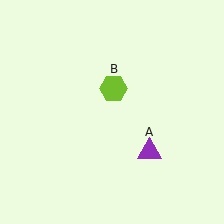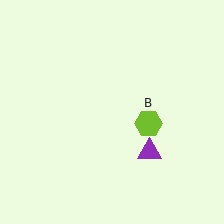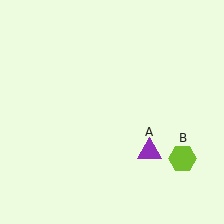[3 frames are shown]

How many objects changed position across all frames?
1 object changed position: lime hexagon (object B).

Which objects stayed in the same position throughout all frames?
Purple triangle (object A) remained stationary.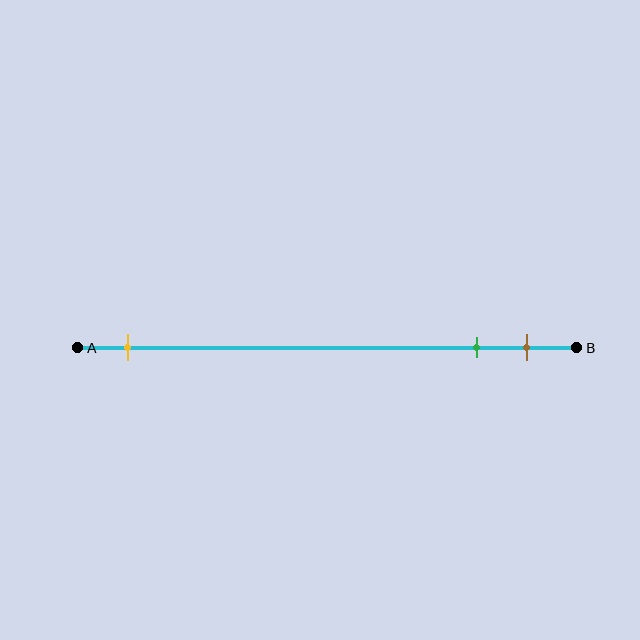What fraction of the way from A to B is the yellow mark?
The yellow mark is approximately 10% (0.1) of the way from A to B.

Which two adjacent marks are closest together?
The green and brown marks are the closest adjacent pair.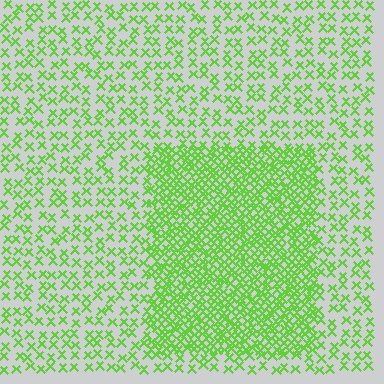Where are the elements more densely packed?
The elements are more densely packed inside the rectangle boundary.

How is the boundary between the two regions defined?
The boundary is defined by a change in element density (approximately 2.5x ratio). All elements are the same color, size, and shape.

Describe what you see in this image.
The image contains small lime elements arranged at two different densities. A rectangle-shaped region is visible where the elements are more densely packed than the surrounding area.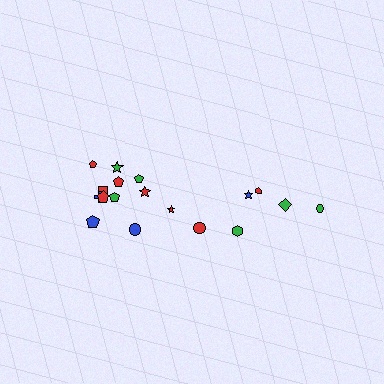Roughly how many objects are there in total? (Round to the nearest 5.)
Roughly 20 objects in total.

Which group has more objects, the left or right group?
The left group.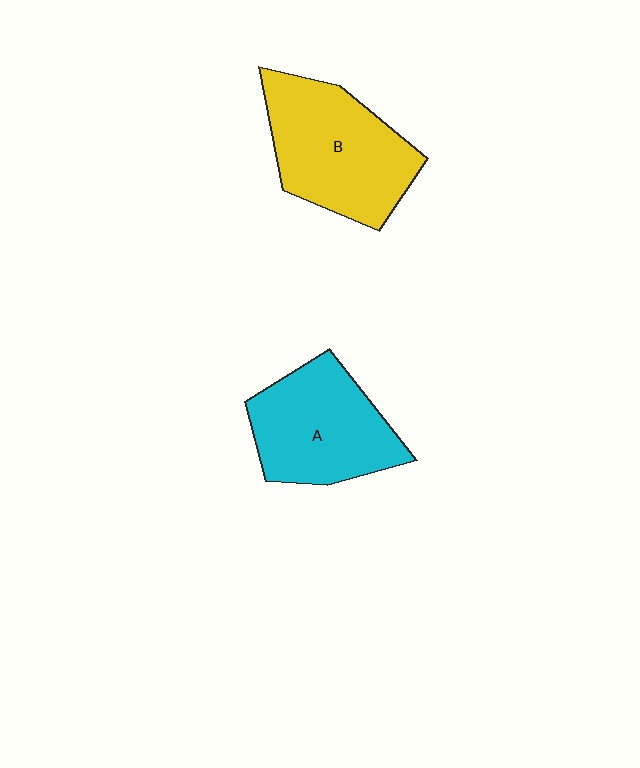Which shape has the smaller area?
Shape A (cyan).